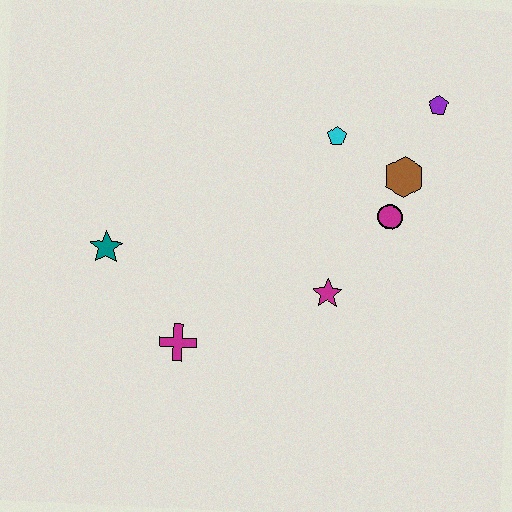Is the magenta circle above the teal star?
Yes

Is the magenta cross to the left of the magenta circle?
Yes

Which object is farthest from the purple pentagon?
The teal star is farthest from the purple pentagon.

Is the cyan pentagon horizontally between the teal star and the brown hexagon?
Yes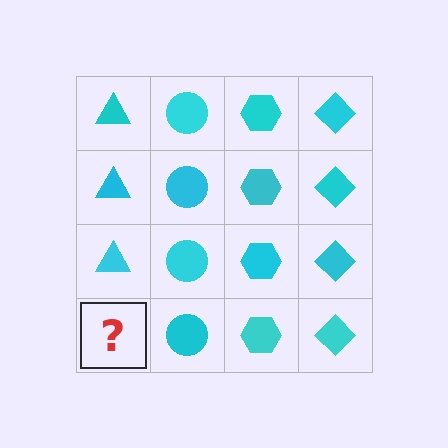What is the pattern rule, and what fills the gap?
The rule is that each column has a consistent shape. The gap should be filled with a cyan triangle.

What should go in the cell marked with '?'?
The missing cell should contain a cyan triangle.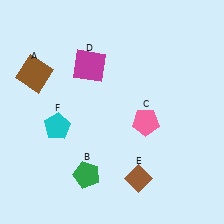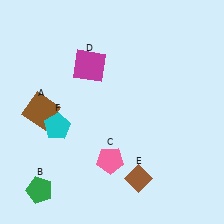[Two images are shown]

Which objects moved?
The objects that moved are: the brown square (A), the green pentagon (B), the pink pentagon (C).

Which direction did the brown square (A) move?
The brown square (A) moved down.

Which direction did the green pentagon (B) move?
The green pentagon (B) moved left.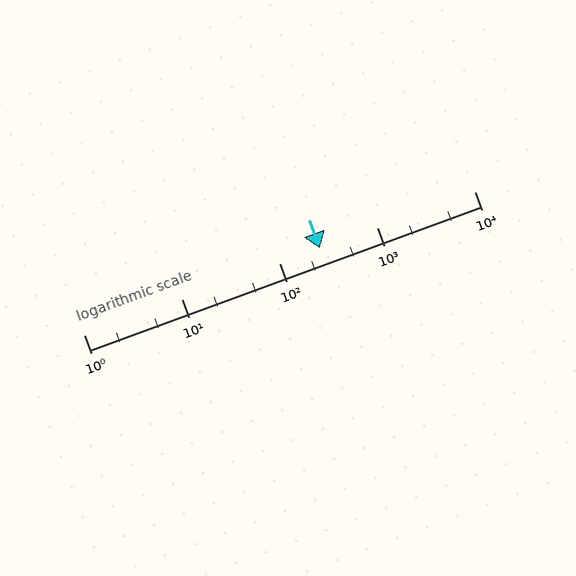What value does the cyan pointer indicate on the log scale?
The pointer indicates approximately 260.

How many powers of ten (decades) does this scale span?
The scale spans 4 decades, from 1 to 10000.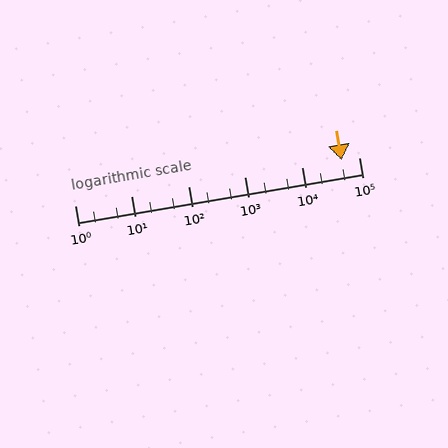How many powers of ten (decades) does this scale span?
The scale spans 5 decades, from 1 to 100000.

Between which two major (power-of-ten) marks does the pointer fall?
The pointer is between 10000 and 100000.